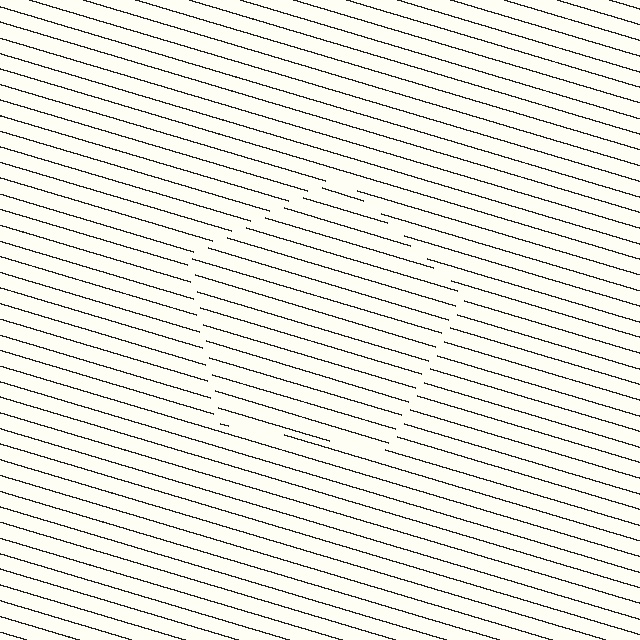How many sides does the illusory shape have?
5 sides — the line-ends trace a pentagon.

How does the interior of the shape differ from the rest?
The interior of the shape contains the same grating, shifted by half a period — the contour is defined by the phase discontinuity where line-ends from the inner and outer gratings abut.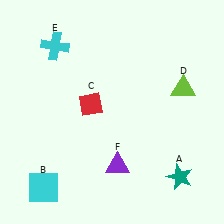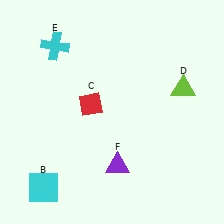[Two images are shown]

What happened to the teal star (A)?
The teal star (A) was removed in Image 2. It was in the bottom-right area of Image 1.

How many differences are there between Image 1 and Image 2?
There is 1 difference between the two images.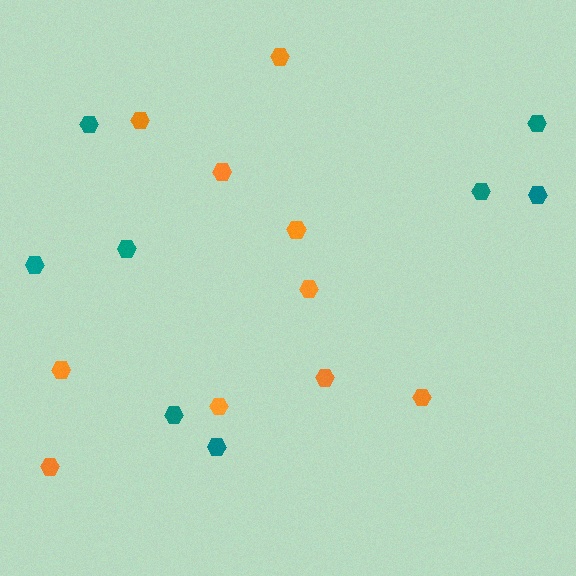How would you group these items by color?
There are 2 groups: one group of orange hexagons (10) and one group of teal hexagons (8).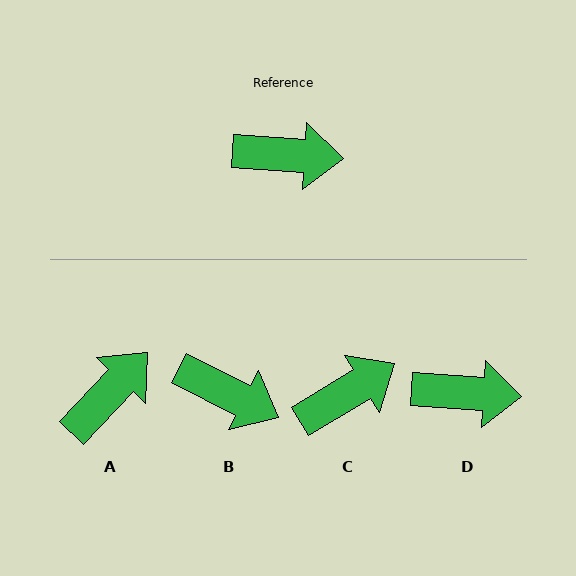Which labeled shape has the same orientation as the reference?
D.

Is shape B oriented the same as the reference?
No, it is off by about 23 degrees.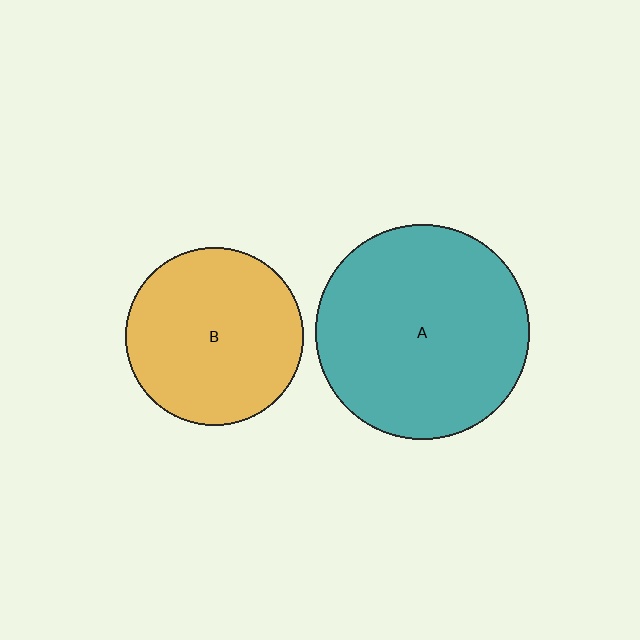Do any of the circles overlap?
No, none of the circles overlap.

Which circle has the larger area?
Circle A (teal).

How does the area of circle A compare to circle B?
Approximately 1.5 times.